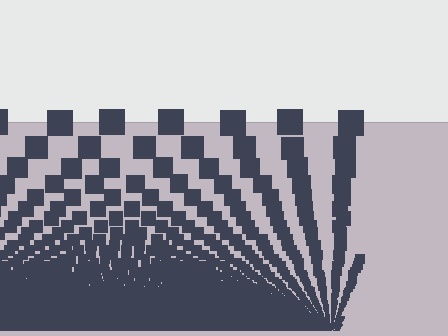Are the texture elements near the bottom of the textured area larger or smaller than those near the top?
Smaller. The gradient is inverted — elements near the bottom are smaller and denser.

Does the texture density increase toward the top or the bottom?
Density increases toward the bottom.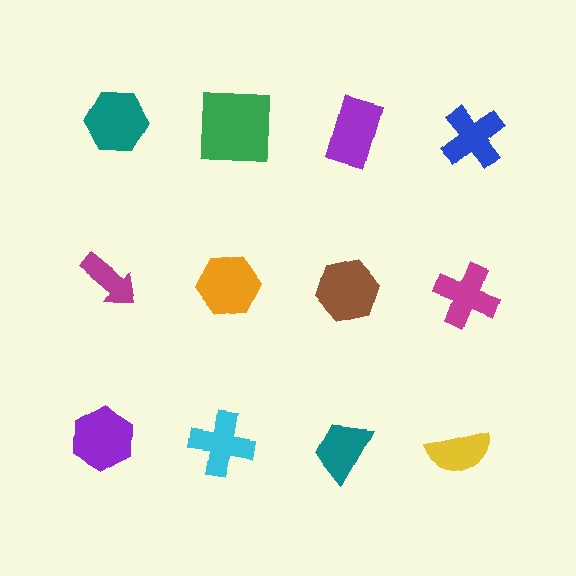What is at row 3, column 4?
A yellow semicircle.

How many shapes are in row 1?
4 shapes.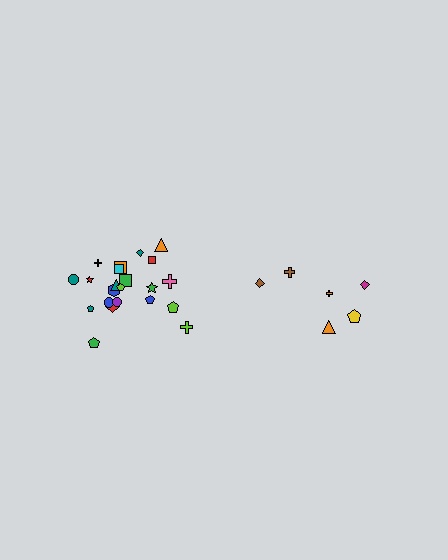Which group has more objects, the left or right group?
The left group.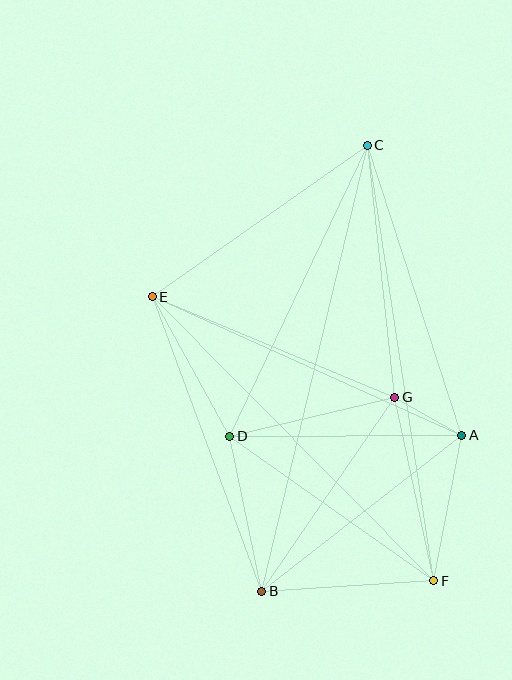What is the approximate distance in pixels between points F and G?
The distance between F and G is approximately 188 pixels.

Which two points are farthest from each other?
Points B and C are farthest from each other.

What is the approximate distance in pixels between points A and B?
The distance between A and B is approximately 254 pixels.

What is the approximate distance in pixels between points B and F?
The distance between B and F is approximately 173 pixels.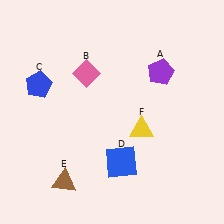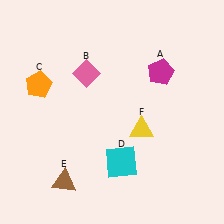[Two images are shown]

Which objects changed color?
A changed from purple to magenta. C changed from blue to orange. D changed from blue to cyan.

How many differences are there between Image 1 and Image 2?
There are 3 differences between the two images.